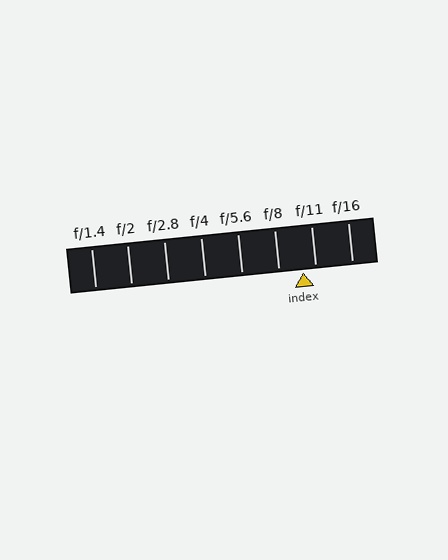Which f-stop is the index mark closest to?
The index mark is closest to f/11.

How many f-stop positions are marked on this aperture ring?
There are 8 f-stop positions marked.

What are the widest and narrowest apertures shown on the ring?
The widest aperture shown is f/1.4 and the narrowest is f/16.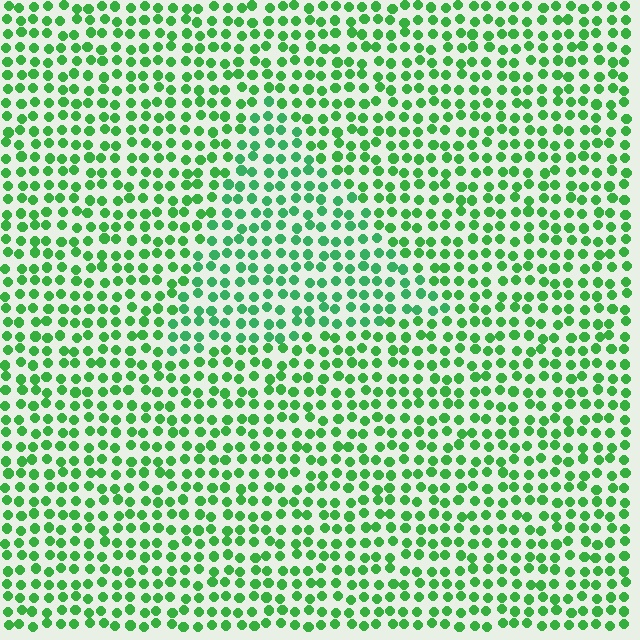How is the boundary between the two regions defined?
The boundary is defined purely by a slight shift in hue (about 17 degrees). Spacing, size, and orientation are identical on both sides.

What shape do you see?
I see a triangle.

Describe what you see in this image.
The image is filled with small green elements in a uniform arrangement. A triangle-shaped region is visible where the elements are tinted to a slightly different hue, forming a subtle color boundary.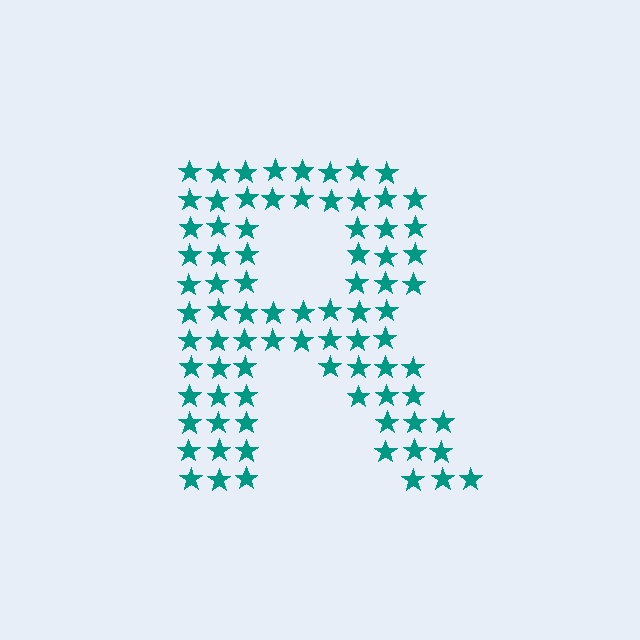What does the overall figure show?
The overall figure shows the letter R.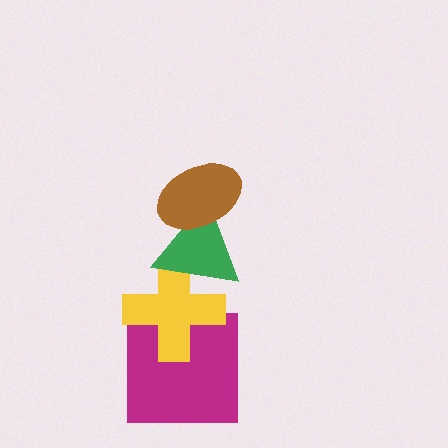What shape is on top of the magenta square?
The yellow cross is on top of the magenta square.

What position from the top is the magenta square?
The magenta square is 4th from the top.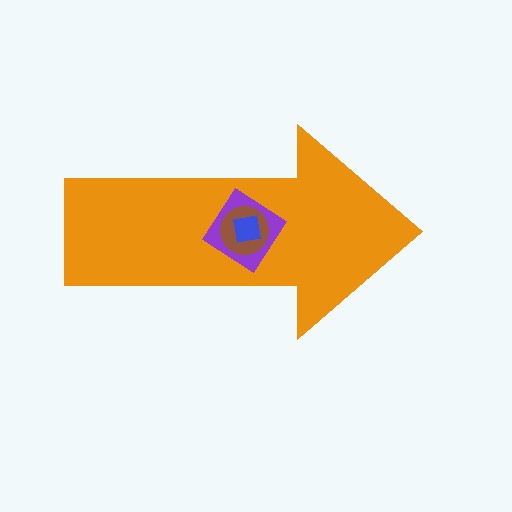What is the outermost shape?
The orange arrow.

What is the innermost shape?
The blue square.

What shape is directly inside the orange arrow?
The purple diamond.